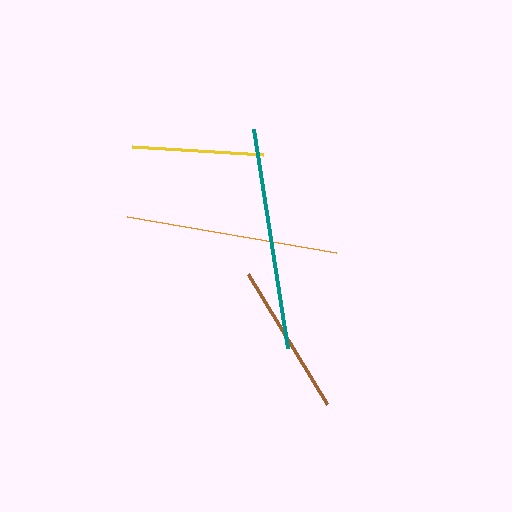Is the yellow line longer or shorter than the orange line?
The orange line is longer than the yellow line.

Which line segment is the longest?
The teal line is the longest at approximately 222 pixels.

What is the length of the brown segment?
The brown segment is approximately 152 pixels long.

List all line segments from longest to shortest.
From longest to shortest: teal, orange, brown, yellow.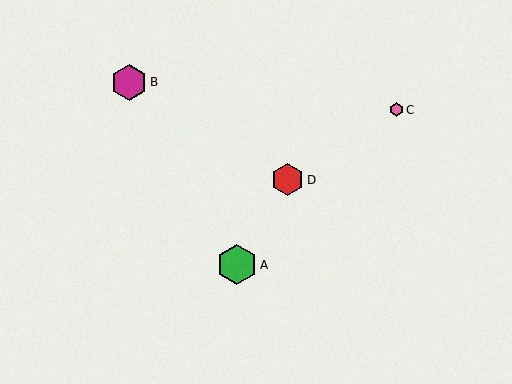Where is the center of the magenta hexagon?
The center of the magenta hexagon is at (129, 82).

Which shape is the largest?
The green hexagon (labeled A) is the largest.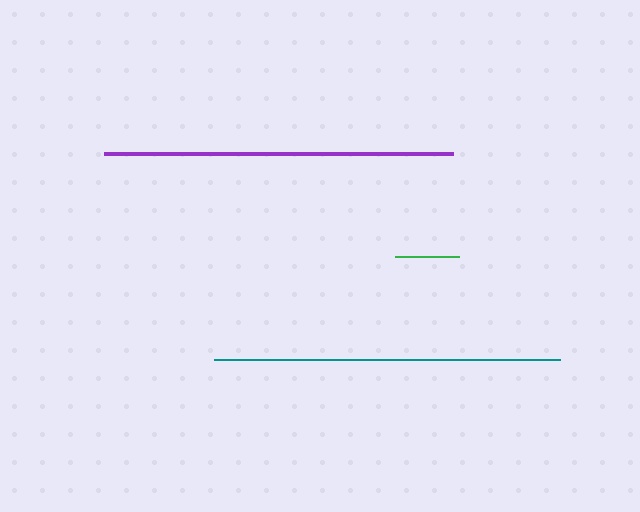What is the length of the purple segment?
The purple segment is approximately 349 pixels long.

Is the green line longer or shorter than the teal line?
The teal line is longer than the green line.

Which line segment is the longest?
The purple line is the longest at approximately 349 pixels.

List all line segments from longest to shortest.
From longest to shortest: purple, teal, green.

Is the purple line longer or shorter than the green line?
The purple line is longer than the green line.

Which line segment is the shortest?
The green line is the shortest at approximately 64 pixels.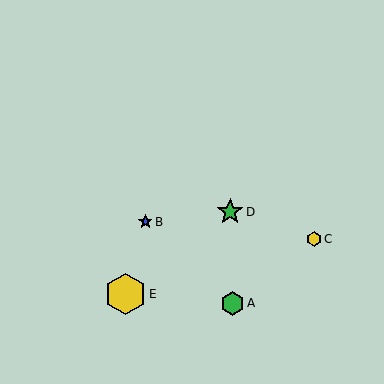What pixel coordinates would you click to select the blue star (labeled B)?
Click at (145, 222) to select the blue star B.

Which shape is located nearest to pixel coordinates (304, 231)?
The yellow hexagon (labeled C) at (314, 239) is nearest to that location.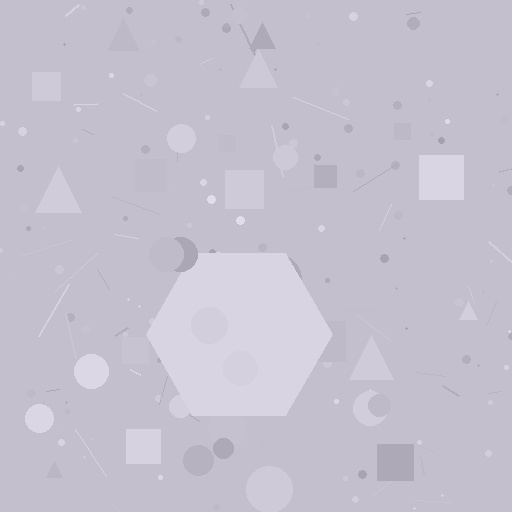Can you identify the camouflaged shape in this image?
The camouflaged shape is a hexagon.